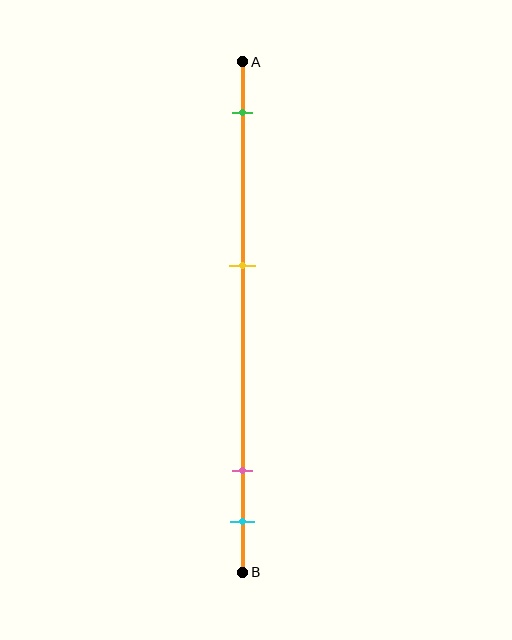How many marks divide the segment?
There are 4 marks dividing the segment.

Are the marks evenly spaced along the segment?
No, the marks are not evenly spaced.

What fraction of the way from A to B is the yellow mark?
The yellow mark is approximately 40% (0.4) of the way from A to B.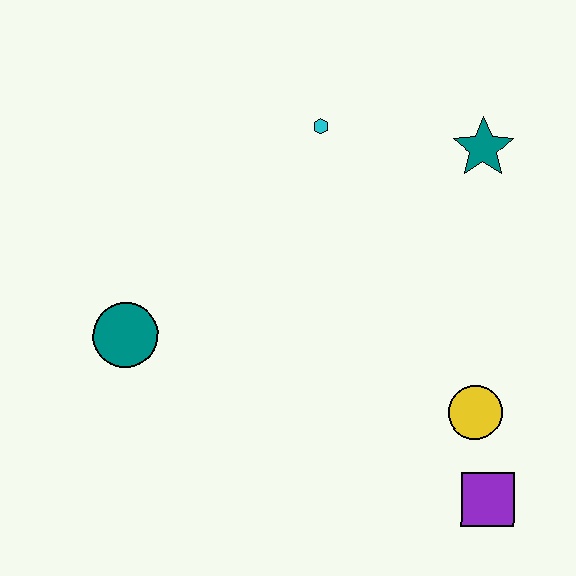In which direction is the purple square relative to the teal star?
The purple square is below the teal star.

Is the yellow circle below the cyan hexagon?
Yes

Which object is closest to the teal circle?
The cyan hexagon is closest to the teal circle.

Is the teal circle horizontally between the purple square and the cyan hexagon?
No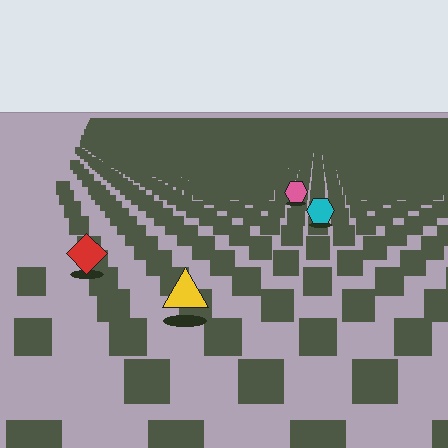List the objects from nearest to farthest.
From nearest to farthest: the yellow triangle, the red diamond, the cyan hexagon, the pink hexagon.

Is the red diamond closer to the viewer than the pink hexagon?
Yes. The red diamond is closer — you can tell from the texture gradient: the ground texture is coarser near it.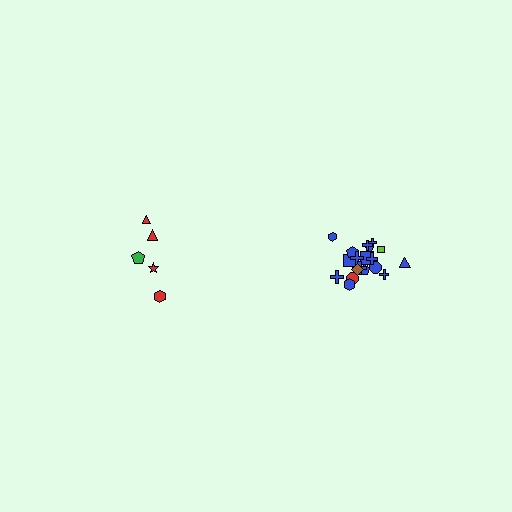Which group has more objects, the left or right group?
The right group.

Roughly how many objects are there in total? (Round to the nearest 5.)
Roughly 25 objects in total.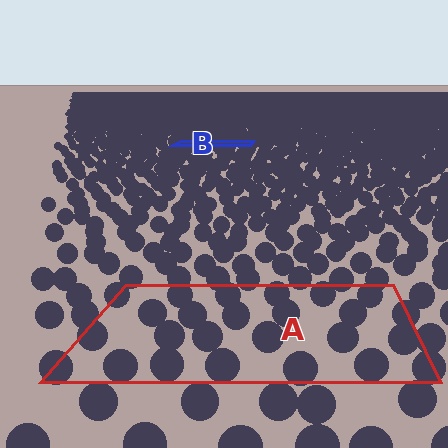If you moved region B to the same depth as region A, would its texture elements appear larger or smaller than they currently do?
They would appear larger. At a closer depth, the same texture elements are projected at a bigger on-screen size.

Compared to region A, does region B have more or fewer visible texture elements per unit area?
Region B has more texture elements per unit area — they are packed more densely because it is farther away.